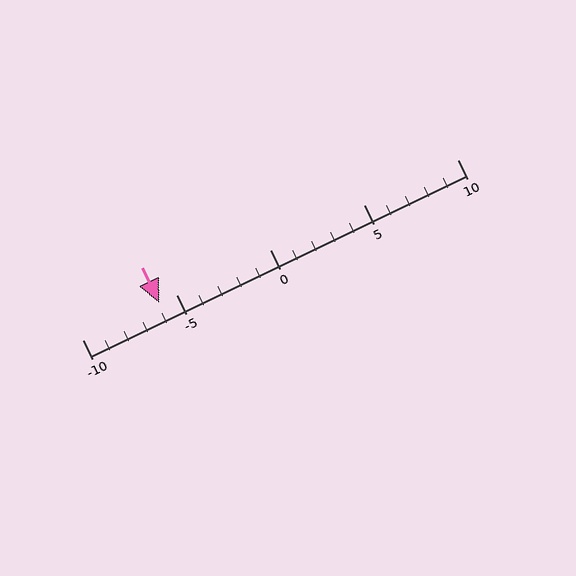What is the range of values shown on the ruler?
The ruler shows values from -10 to 10.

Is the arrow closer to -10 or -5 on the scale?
The arrow is closer to -5.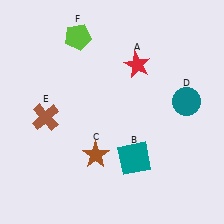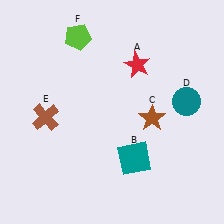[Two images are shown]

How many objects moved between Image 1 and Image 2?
1 object moved between the two images.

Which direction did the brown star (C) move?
The brown star (C) moved right.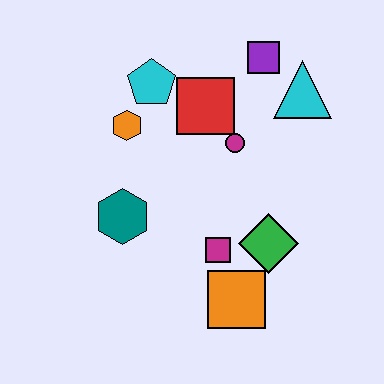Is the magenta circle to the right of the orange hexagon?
Yes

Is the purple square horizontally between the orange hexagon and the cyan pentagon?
No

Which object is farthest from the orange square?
The purple square is farthest from the orange square.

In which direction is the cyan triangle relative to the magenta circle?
The cyan triangle is to the right of the magenta circle.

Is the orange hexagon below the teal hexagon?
No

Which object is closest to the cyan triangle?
The purple square is closest to the cyan triangle.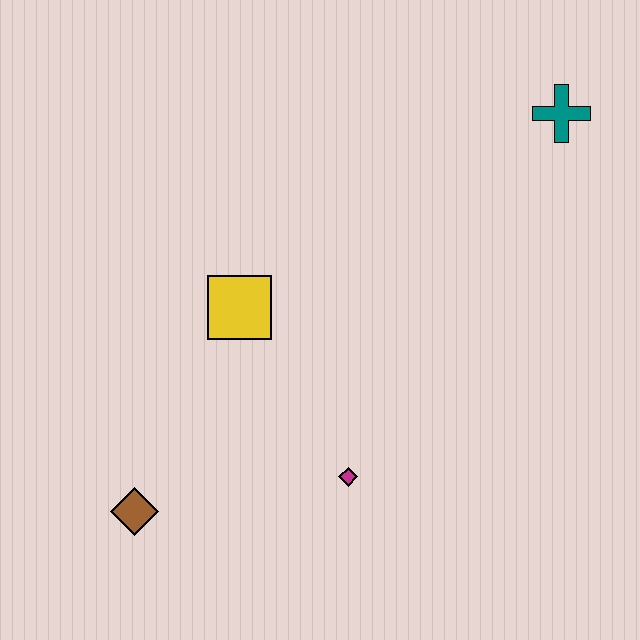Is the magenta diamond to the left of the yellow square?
No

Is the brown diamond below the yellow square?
Yes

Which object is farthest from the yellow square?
The teal cross is farthest from the yellow square.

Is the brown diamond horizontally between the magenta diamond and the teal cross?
No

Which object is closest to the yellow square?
The magenta diamond is closest to the yellow square.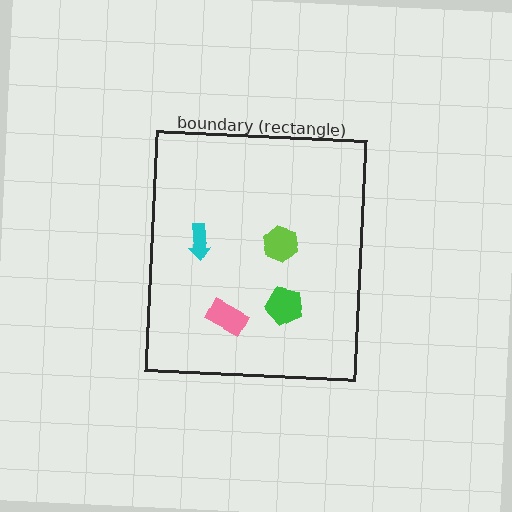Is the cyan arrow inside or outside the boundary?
Inside.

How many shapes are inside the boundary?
4 inside, 0 outside.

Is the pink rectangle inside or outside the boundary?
Inside.